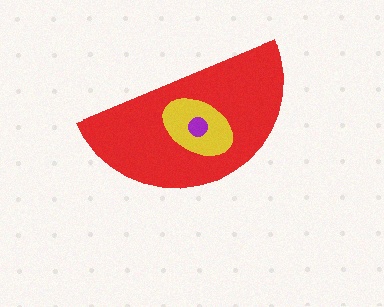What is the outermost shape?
The red semicircle.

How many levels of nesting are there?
3.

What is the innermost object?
The purple circle.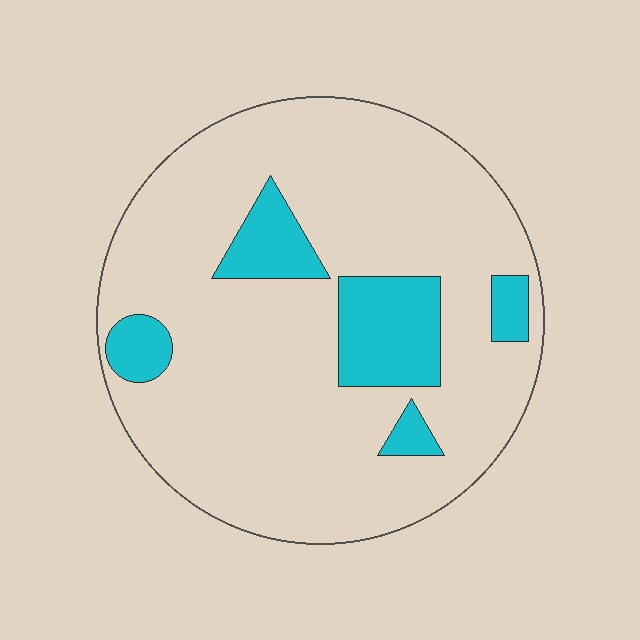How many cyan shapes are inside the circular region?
5.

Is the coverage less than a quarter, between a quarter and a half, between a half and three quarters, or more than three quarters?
Less than a quarter.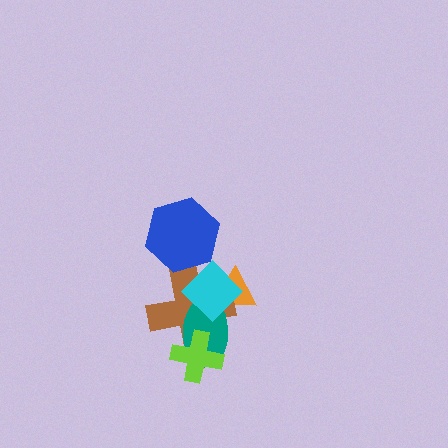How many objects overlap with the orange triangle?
3 objects overlap with the orange triangle.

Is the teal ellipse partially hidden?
Yes, it is partially covered by another shape.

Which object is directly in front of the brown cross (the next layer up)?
The teal ellipse is directly in front of the brown cross.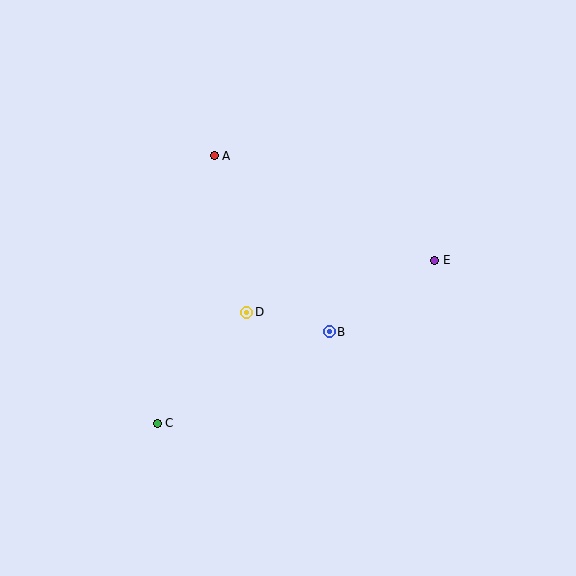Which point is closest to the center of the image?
Point D at (247, 312) is closest to the center.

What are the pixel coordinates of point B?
Point B is at (329, 332).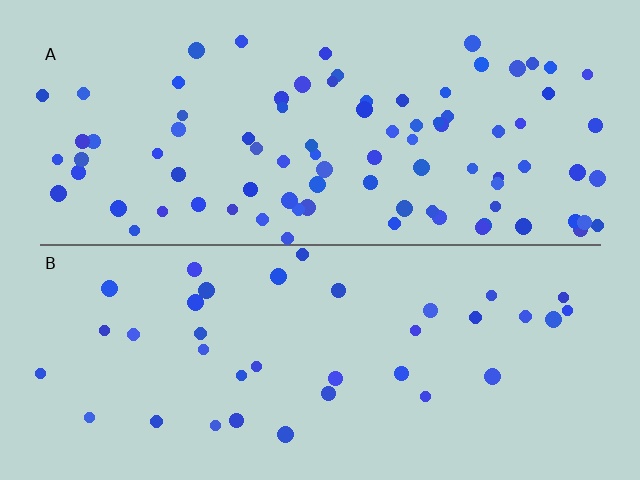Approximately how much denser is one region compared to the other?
Approximately 2.4× — region A over region B.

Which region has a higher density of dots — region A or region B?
A (the top).